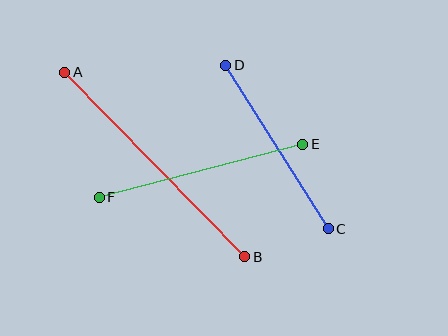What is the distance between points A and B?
The distance is approximately 258 pixels.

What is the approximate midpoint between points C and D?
The midpoint is at approximately (277, 147) pixels.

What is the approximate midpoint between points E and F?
The midpoint is at approximately (201, 171) pixels.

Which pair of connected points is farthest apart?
Points A and B are farthest apart.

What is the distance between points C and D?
The distance is approximately 193 pixels.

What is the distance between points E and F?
The distance is approximately 210 pixels.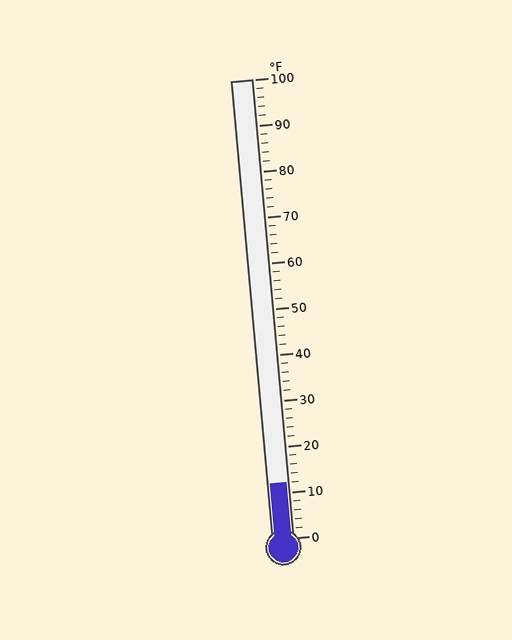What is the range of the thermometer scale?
The thermometer scale ranges from 0°F to 100°F.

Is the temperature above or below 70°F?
The temperature is below 70°F.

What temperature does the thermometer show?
The thermometer shows approximately 12°F.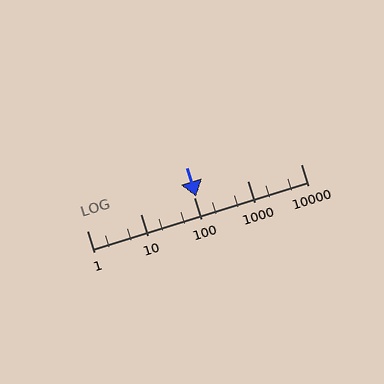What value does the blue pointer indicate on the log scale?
The pointer indicates approximately 110.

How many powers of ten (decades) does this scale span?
The scale spans 4 decades, from 1 to 10000.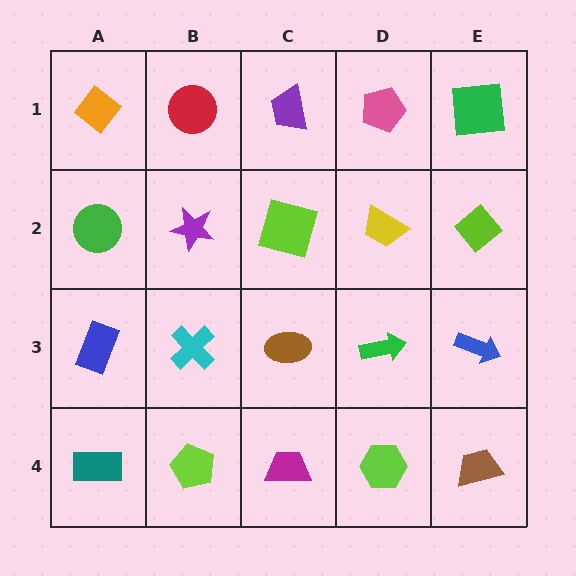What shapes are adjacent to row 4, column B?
A cyan cross (row 3, column B), a teal rectangle (row 4, column A), a magenta trapezoid (row 4, column C).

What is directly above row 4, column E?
A blue arrow.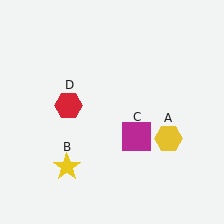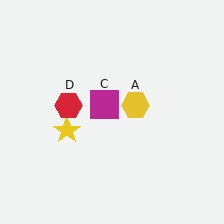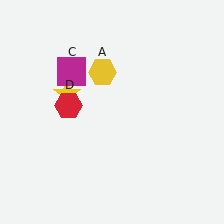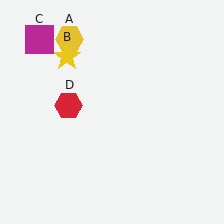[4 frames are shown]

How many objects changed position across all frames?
3 objects changed position: yellow hexagon (object A), yellow star (object B), magenta square (object C).